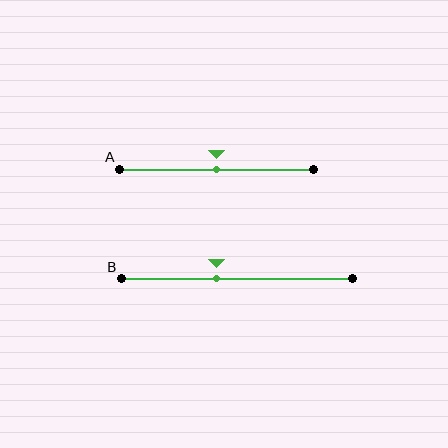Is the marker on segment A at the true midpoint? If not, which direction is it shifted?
Yes, the marker on segment A is at the true midpoint.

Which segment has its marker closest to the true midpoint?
Segment A has its marker closest to the true midpoint.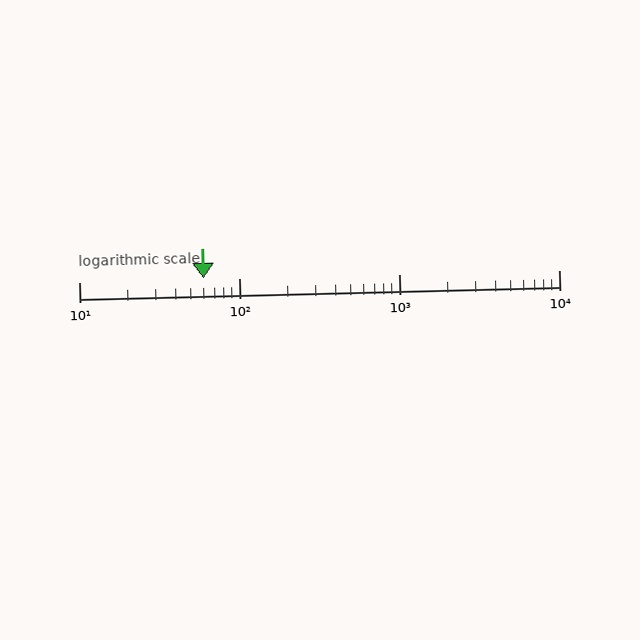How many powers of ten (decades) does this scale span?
The scale spans 3 decades, from 10 to 10000.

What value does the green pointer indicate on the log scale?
The pointer indicates approximately 60.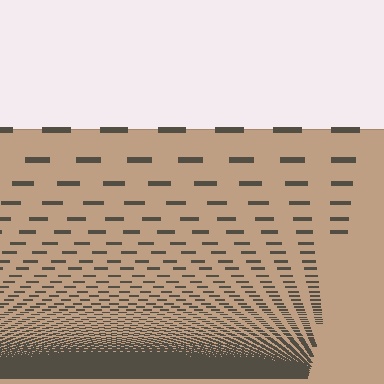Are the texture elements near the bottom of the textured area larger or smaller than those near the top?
Smaller. The gradient is inverted — elements near the bottom are smaller and denser.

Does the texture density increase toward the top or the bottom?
Density increases toward the bottom.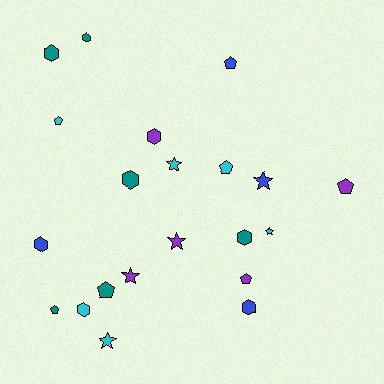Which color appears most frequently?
Teal, with 6 objects.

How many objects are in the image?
There are 21 objects.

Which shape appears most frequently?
Hexagon, with 8 objects.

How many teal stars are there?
There are no teal stars.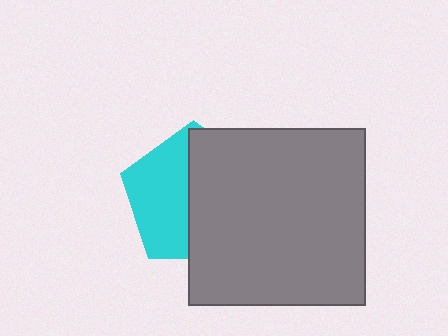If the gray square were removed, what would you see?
You would see the complete cyan pentagon.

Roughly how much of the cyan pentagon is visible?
A small part of it is visible (roughly 45%).